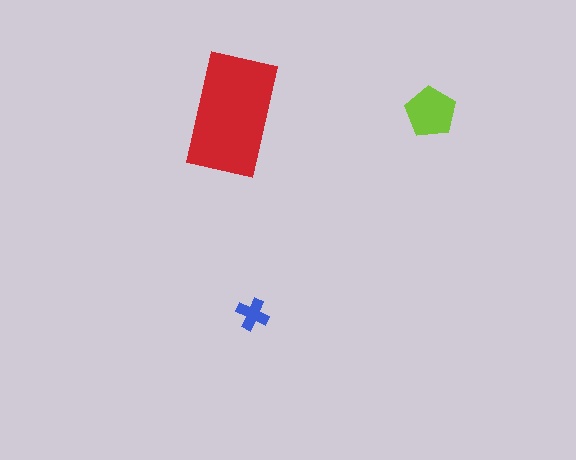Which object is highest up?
The lime pentagon is topmost.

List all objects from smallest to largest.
The blue cross, the lime pentagon, the red rectangle.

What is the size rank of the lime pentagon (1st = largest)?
2nd.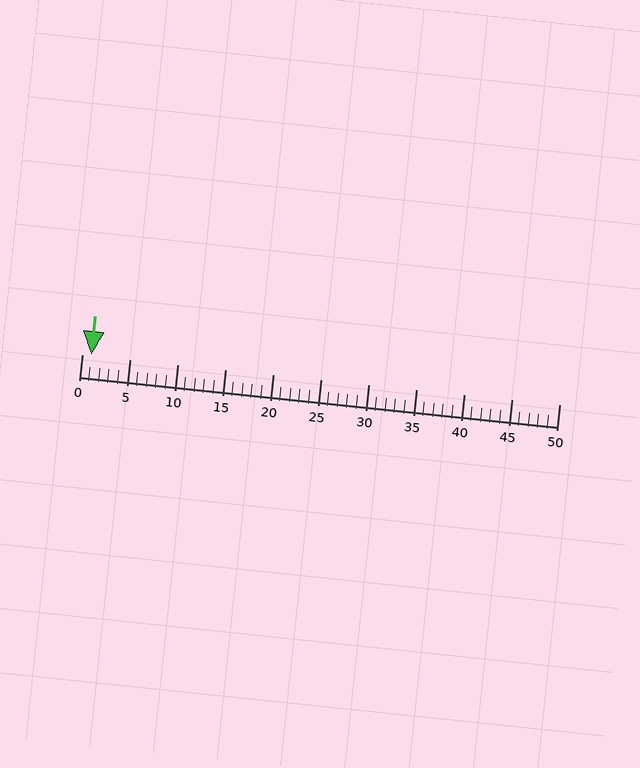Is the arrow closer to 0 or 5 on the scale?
The arrow is closer to 0.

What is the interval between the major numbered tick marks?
The major tick marks are spaced 5 units apart.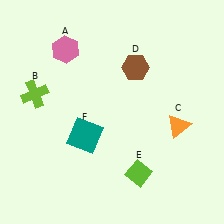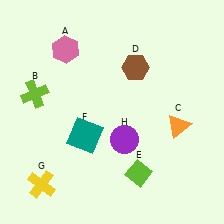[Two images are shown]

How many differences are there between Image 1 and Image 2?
There are 2 differences between the two images.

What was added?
A yellow cross (G), a purple circle (H) were added in Image 2.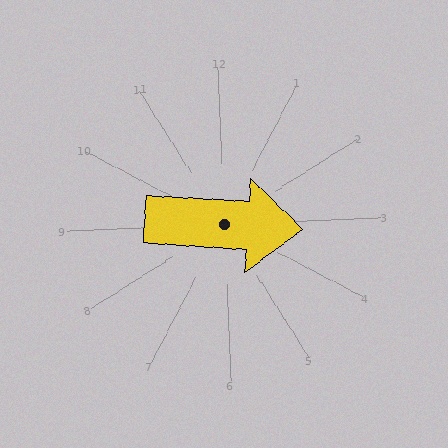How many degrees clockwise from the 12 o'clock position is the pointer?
Approximately 96 degrees.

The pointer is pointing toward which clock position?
Roughly 3 o'clock.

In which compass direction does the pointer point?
East.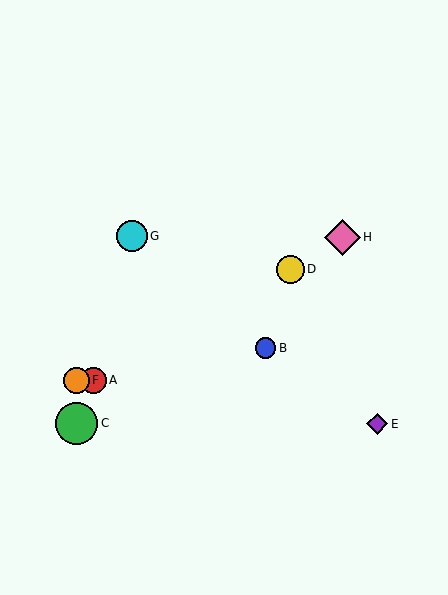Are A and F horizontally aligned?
Yes, both are at y≈380.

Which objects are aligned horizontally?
Objects A, F are aligned horizontally.